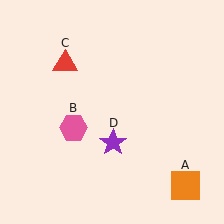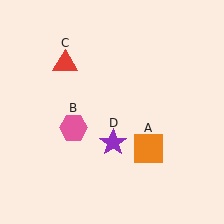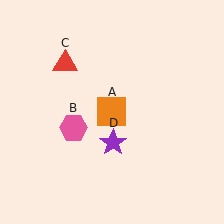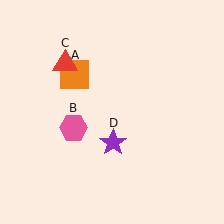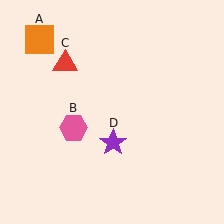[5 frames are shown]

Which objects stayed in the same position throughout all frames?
Pink hexagon (object B) and red triangle (object C) and purple star (object D) remained stationary.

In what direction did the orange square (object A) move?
The orange square (object A) moved up and to the left.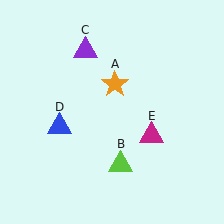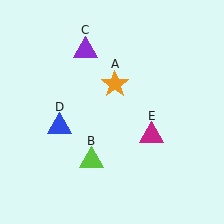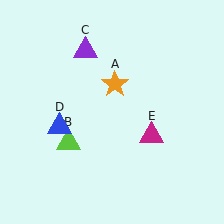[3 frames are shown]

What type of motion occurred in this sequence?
The lime triangle (object B) rotated clockwise around the center of the scene.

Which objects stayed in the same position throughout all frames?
Orange star (object A) and purple triangle (object C) and blue triangle (object D) and magenta triangle (object E) remained stationary.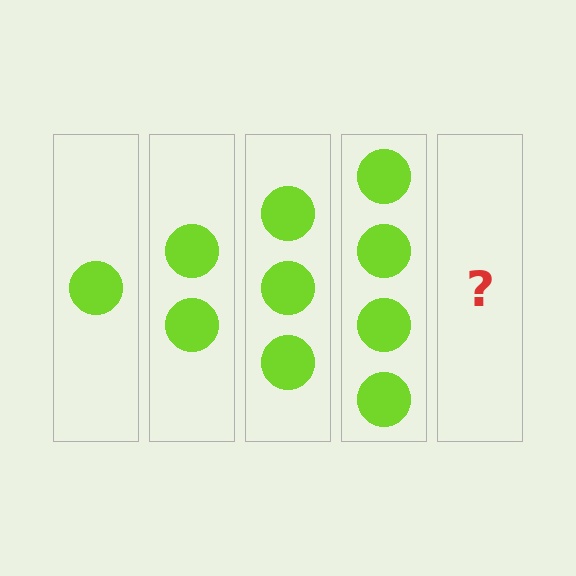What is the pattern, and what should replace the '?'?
The pattern is that each step adds one more circle. The '?' should be 5 circles.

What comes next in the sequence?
The next element should be 5 circles.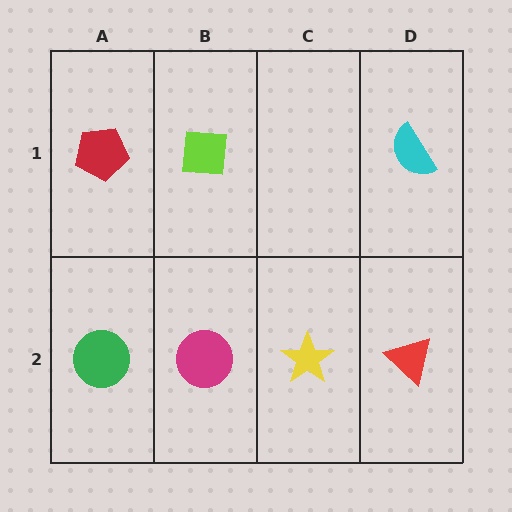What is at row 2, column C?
A yellow star.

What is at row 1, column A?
A red pentagon.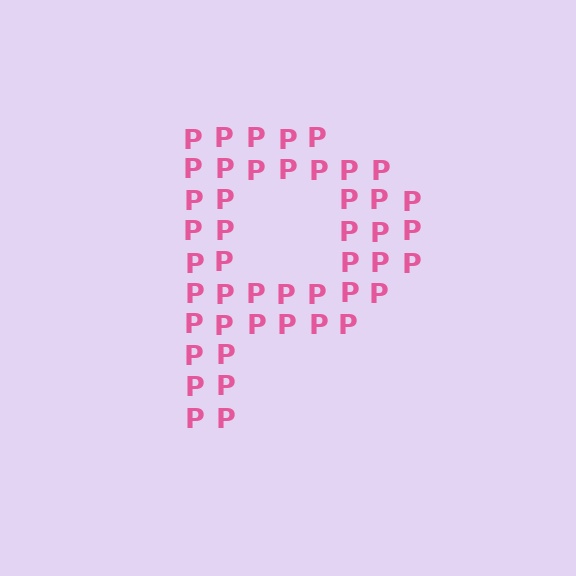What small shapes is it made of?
It is made of small letter P's.